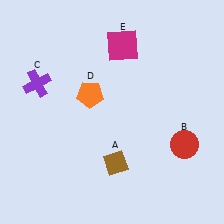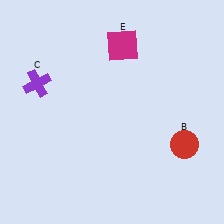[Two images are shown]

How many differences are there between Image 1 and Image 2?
There are 2 differences between the two images.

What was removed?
The orange pentagon (D), the brown diamond (A) were removed in Image 2.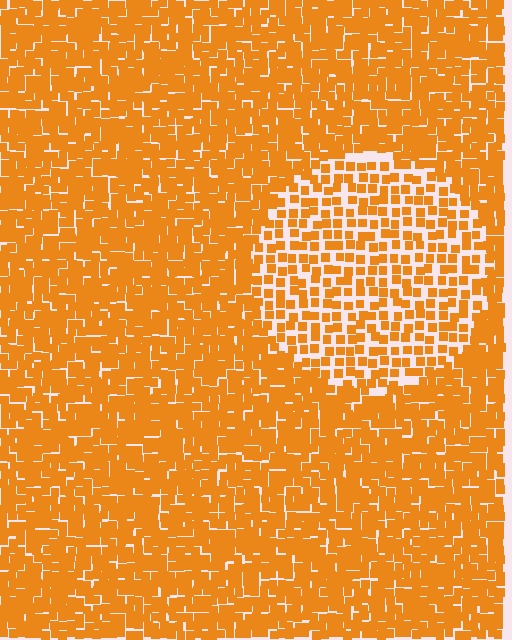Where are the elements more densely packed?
The elements are more densely packed outside the circle boundary.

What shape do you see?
I see a circle.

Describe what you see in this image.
The image contains small orange elements arranged at two different densities. A circle-shaped region is visible where the elements are less densely packed than the surrounding area.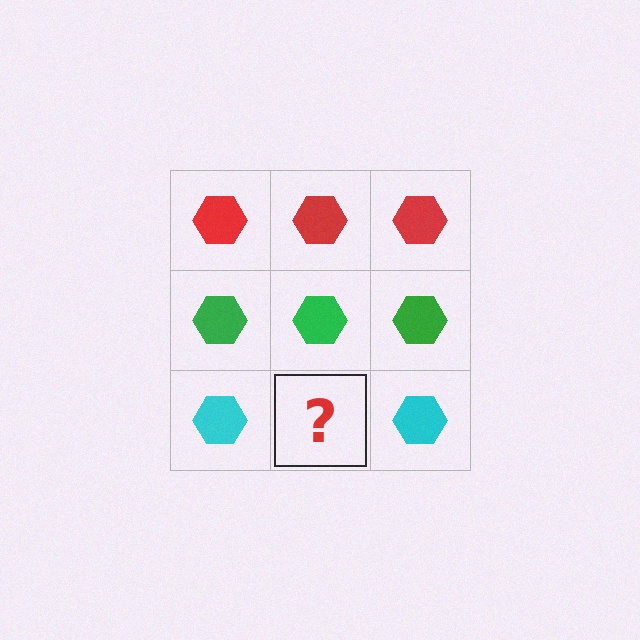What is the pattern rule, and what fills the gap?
The rule is that each row has a consistent color. The gap should be filled with a cyan hexagon.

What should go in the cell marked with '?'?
The missing cell should contain a cyan hexagon.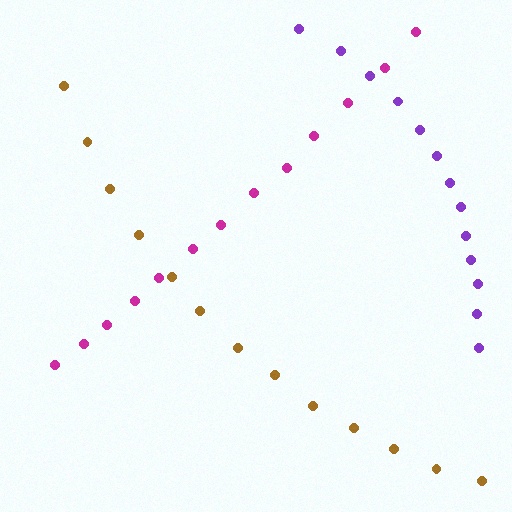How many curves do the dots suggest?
There are 3 distinct paths.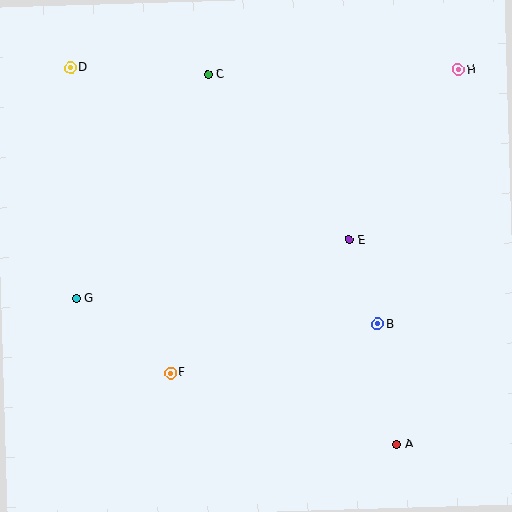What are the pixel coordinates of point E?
Point E is at (349, 240).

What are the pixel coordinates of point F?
Point F is at (171, 373).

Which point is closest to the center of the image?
Point E at (349, 240) is closest to the center.